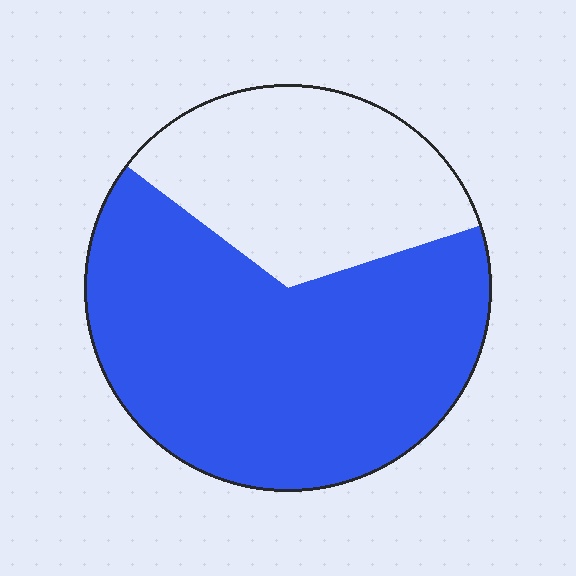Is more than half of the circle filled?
Yes.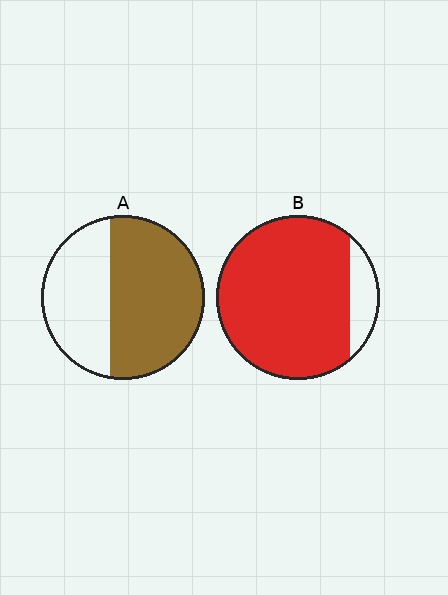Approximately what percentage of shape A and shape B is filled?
A is approximately 60% and B is approximately 85%.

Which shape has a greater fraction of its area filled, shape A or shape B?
Shape B.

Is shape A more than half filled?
Yes.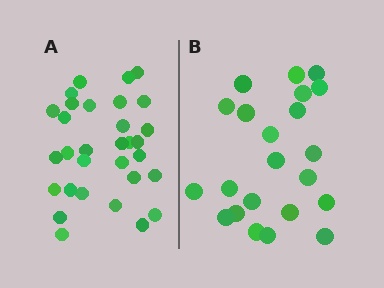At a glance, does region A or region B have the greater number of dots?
Region A (the left region) has more dots.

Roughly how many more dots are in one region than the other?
Region A has roughly 8 or so more dots than region B.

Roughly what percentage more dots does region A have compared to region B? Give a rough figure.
About 40% more.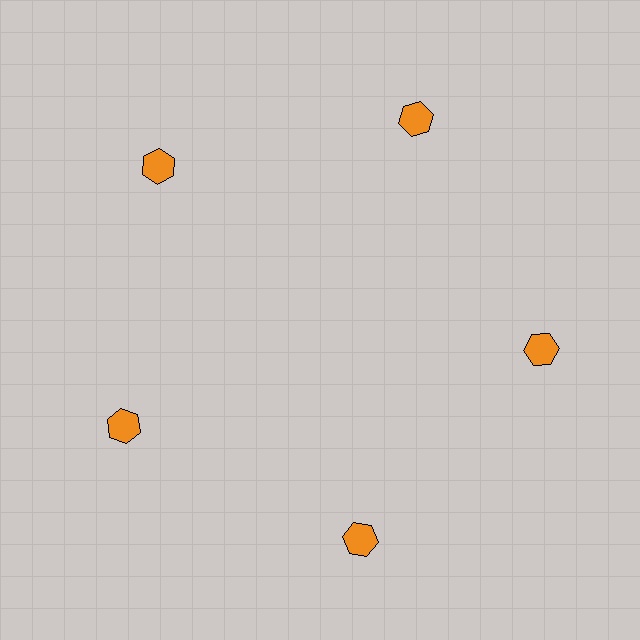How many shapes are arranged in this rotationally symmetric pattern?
There are 5 shapes, arranged in 5 groups of 1.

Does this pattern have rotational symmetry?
Yes, this pattern has 5-fold rotational symmetry. It looks the same after rotating 72 degrees around the center.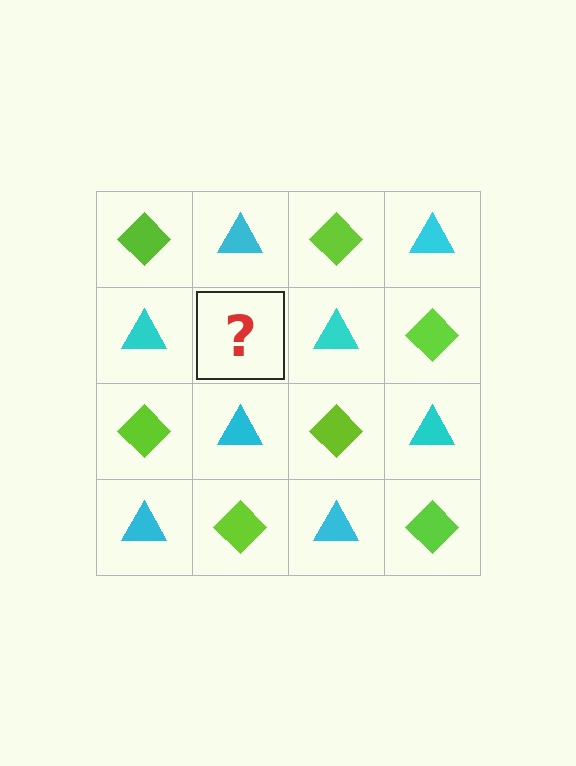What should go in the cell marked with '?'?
The missing cell should contain a lime diamond.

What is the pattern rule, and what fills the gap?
The rule is that it alternates lime diamond and cyan triangle in a checkerboard pattern. The gap should be filled with a lime diamond.